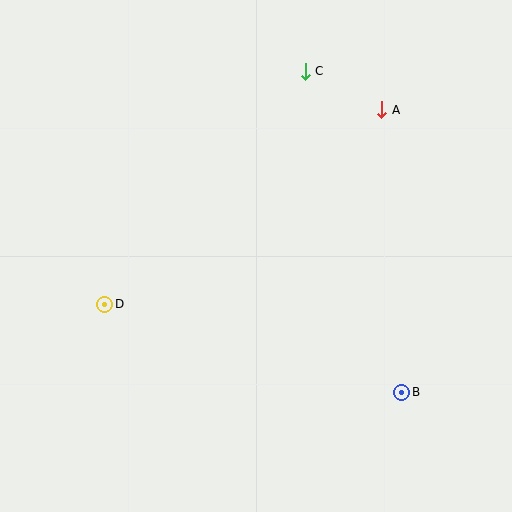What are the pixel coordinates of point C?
Point C is at (305, 71).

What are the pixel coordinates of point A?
Point A is at (382, 110).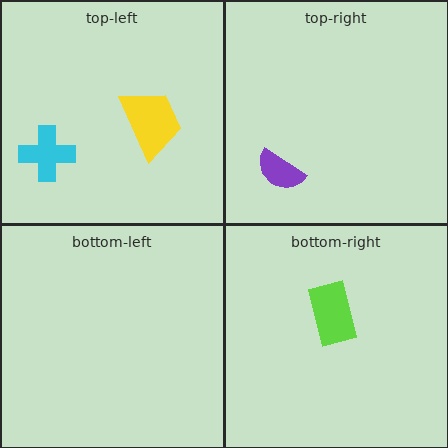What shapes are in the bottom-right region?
The lime rectangle.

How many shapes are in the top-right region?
1.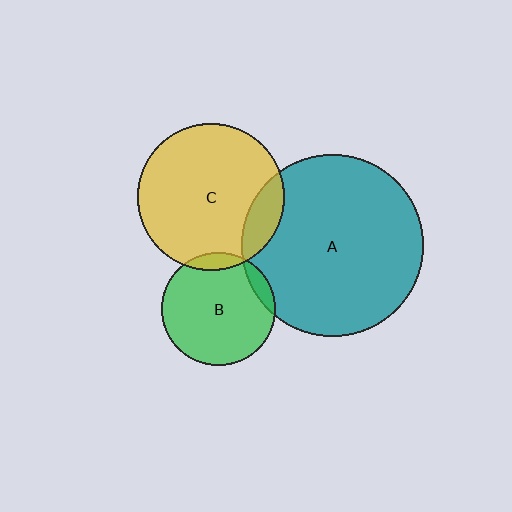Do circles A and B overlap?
Yes.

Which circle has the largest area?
Circle A (teal).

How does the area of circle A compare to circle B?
Approximately 2.6 times.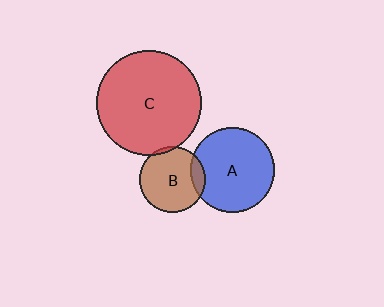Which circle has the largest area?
Circle C (red).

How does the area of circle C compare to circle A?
Approximately 1.6 times.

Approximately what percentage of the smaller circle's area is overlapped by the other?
Approximately 5%.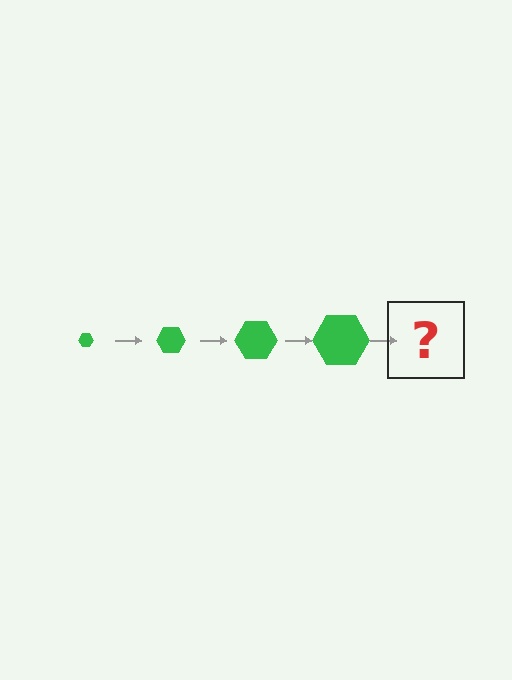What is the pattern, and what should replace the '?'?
The pattern is that the hexagon gets progressively larger each step. The '?' should be a green hexagon, larger than the previous one.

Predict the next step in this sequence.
The next step is a green hexagon, larger than the previous one.